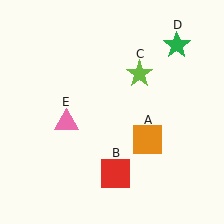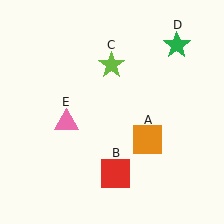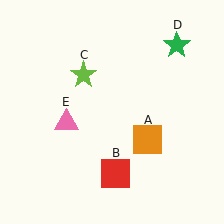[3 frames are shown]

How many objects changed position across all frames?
1 object changed position: lime star (object C).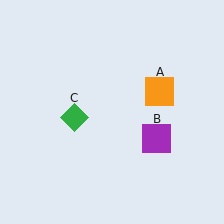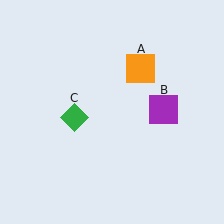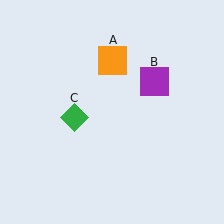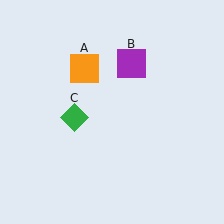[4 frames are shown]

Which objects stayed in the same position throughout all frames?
Green diamond (object C) remained stationary.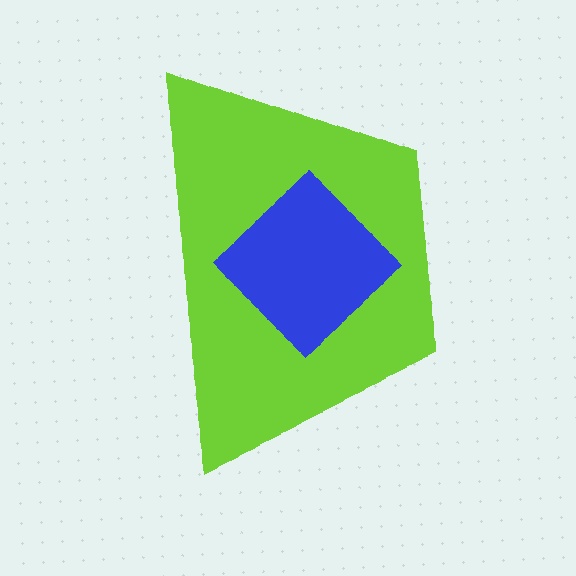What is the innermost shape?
The blue diamond.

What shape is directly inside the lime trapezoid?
The blue diamond.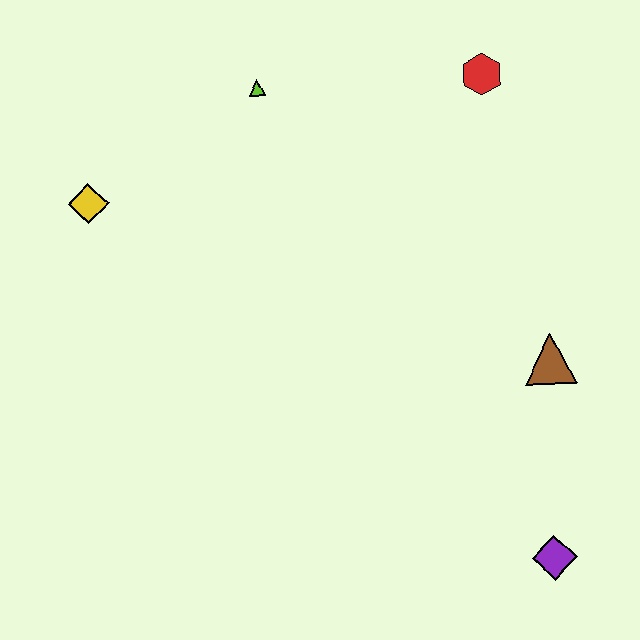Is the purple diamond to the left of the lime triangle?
No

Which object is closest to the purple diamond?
The brown triangle is closest to the purple diamond.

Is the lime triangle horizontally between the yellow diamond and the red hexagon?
Yes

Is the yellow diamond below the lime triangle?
Yes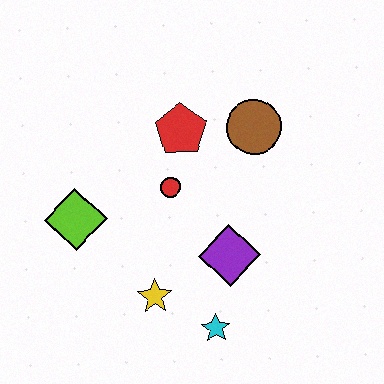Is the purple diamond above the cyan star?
Yes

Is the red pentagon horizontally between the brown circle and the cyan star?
No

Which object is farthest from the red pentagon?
The cyan star is farthest from the red pentagon.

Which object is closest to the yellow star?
The cyan star is closest to the yellow star.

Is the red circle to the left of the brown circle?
Yes